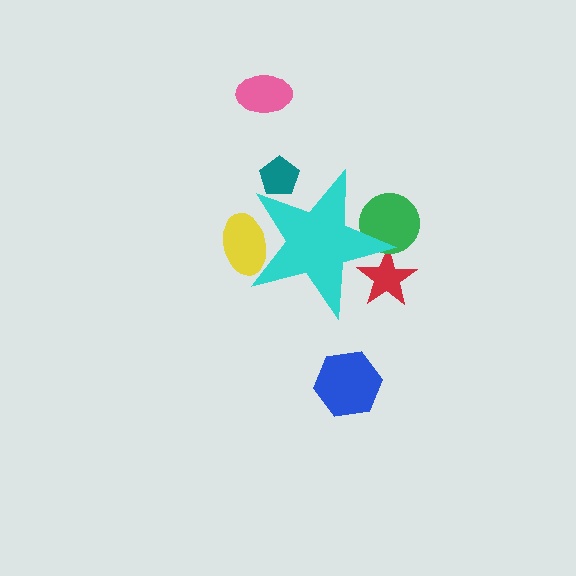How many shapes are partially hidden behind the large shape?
4 shapes are partially hidden.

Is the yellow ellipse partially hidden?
Yes, the yellow ellipse is partially hidden behind the cyan star.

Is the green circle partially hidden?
Yes, the green circle is partially hidden behind the cyan star.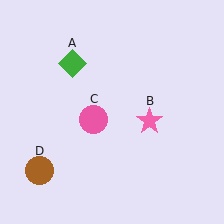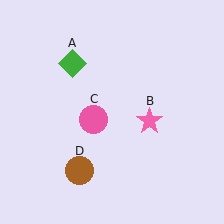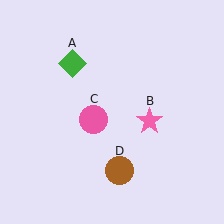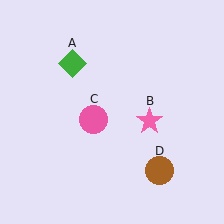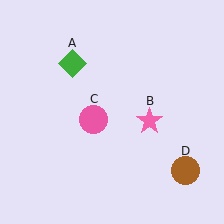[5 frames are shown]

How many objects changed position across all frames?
1 object changed position: brown circle (object D).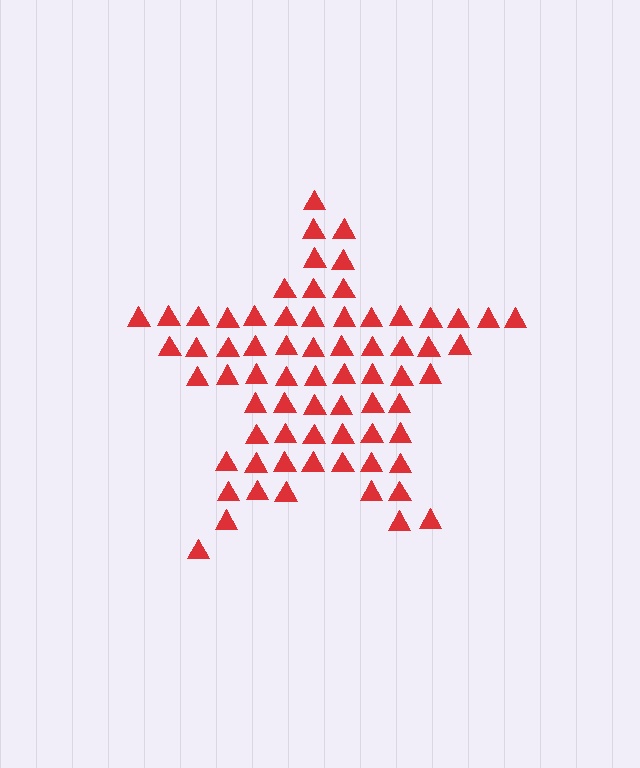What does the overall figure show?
The overall figure shows a star.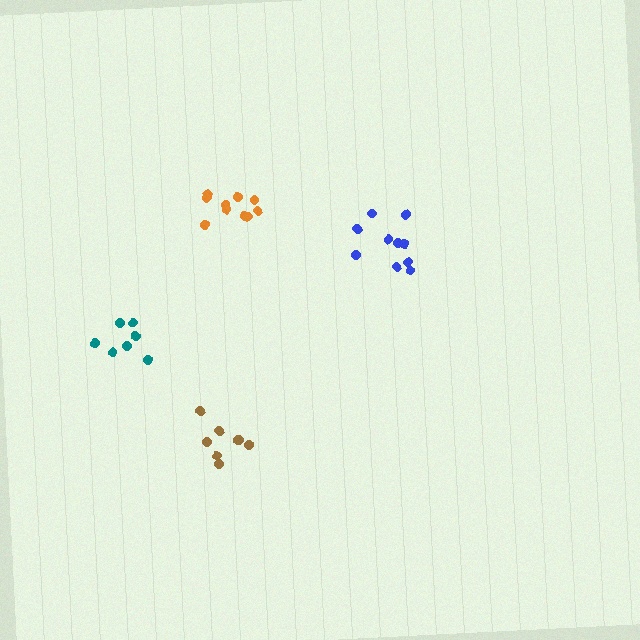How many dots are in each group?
Group 1: 8 dots, Group 2: 10 dots, Group 3: 10 dots, Group 4: 7 dots (35 total).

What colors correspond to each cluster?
The clusters are colored: brown, orange, blue, teal.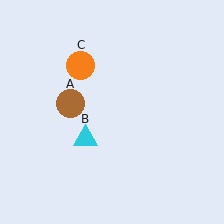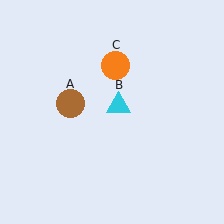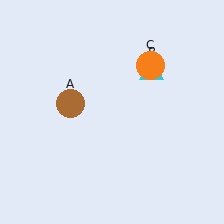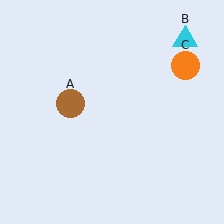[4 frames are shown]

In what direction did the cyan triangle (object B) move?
The cyan triangle (object B) moved up and to the right.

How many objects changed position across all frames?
2 objects changed position: cyan triangle (object B), orange circle (object C).